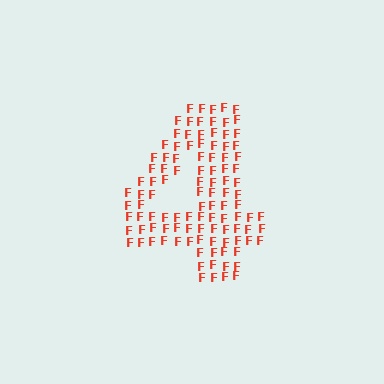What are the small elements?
The small elements are letter F's.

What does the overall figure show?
The overall figure shows the digit 4.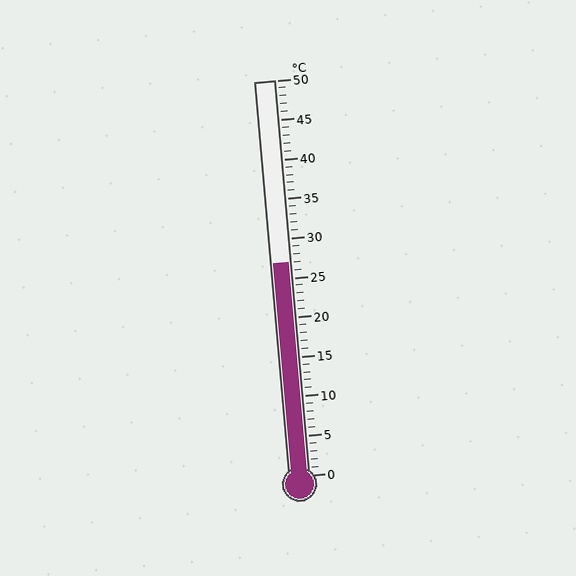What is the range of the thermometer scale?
The thermometer scale ranges from 0°C to 50°C.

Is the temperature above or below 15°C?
The temperature is above 15°C.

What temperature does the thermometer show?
The thermometer shows approximately 27°C.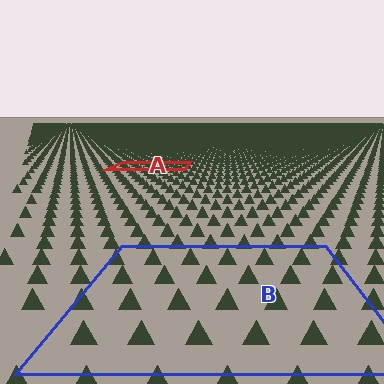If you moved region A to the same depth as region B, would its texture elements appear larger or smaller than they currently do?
They would appear larger. At a closer depth, the same texture elements are projected at a bigger on-screen size.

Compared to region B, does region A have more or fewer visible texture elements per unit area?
Region A has more texture elements per unit area — they are packed more densely because it is farther away.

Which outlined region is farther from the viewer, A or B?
Region A is farther from the viewer — the texture elements inside it appear smaller and more densely packed.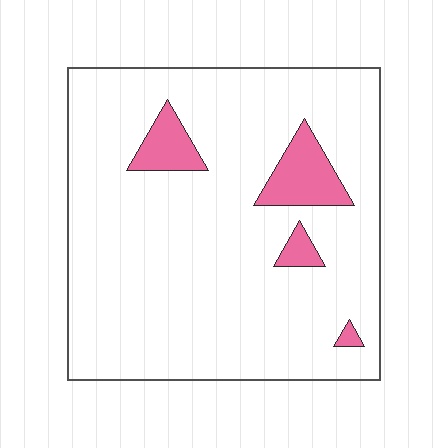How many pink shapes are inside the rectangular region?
4.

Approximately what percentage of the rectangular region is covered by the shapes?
Approximately 10%.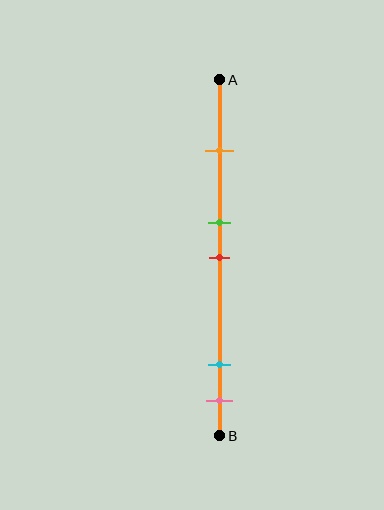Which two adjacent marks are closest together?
The green and red marks are the closest adjacent pair.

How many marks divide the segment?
There are 5 marks dividing the segment.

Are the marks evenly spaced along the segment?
No, the marks are not evenly spaced.